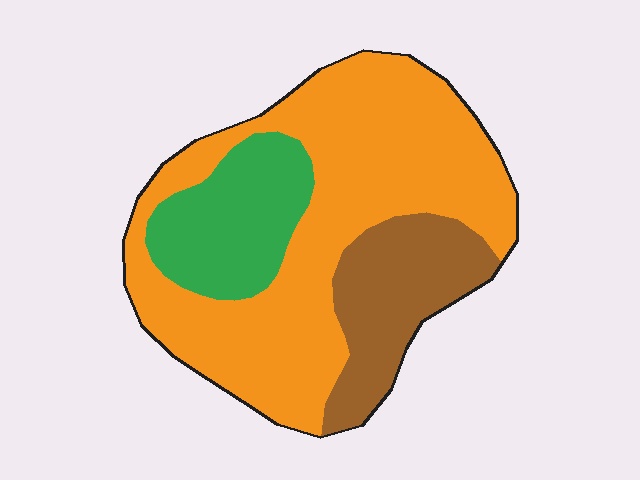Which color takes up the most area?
Orange, at roughly 60%.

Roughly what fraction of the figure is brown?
Brown covers roughly 20% of the figure.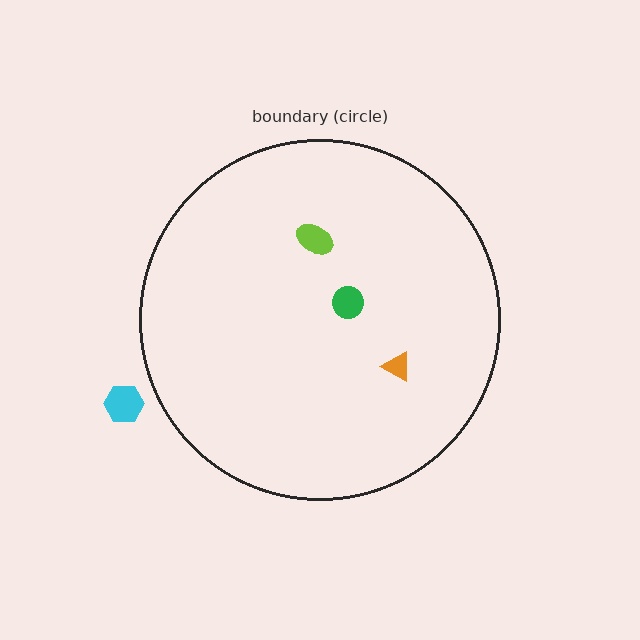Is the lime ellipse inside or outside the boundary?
Inside.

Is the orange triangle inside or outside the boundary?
Inside.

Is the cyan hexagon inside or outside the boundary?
Outside.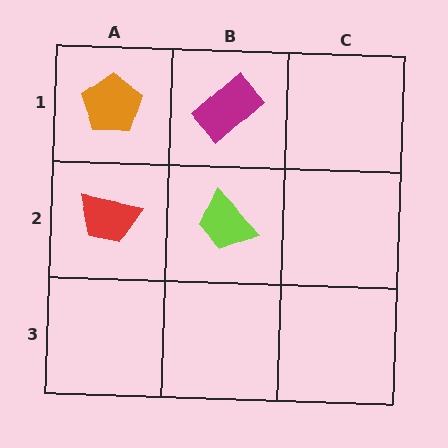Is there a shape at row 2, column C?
No, that cell is empty.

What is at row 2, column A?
A red trapezoid.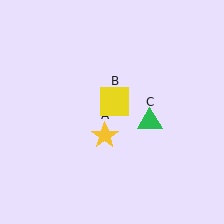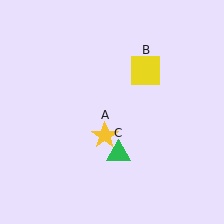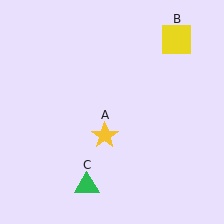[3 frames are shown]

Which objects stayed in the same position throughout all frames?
Yellow star (object A) remained stationary.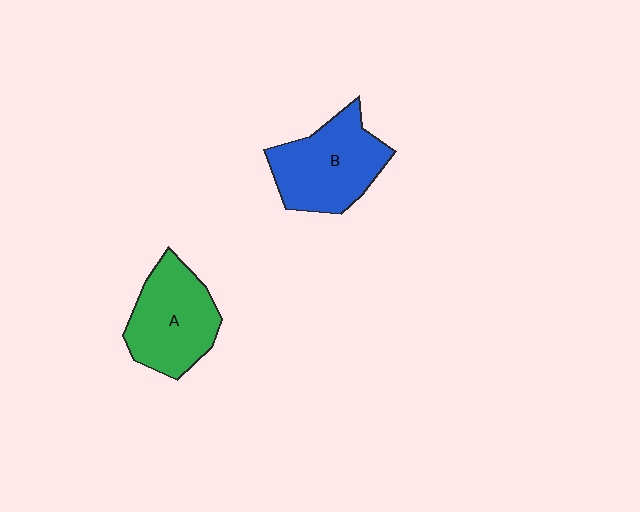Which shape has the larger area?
Shape B (blue).